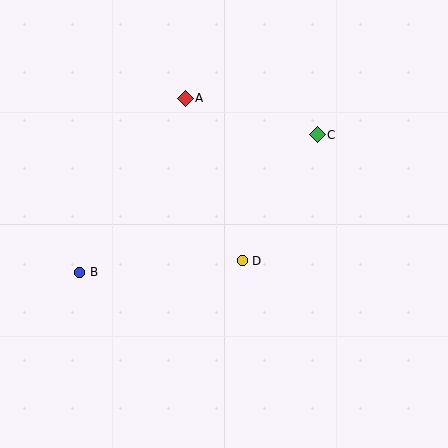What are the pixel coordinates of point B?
Point B is at (80, 272).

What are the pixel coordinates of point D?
Point D is at (242, 261).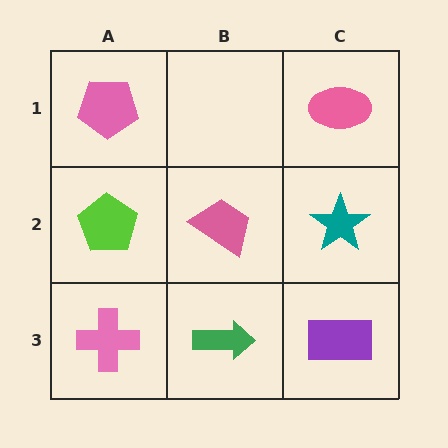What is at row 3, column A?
A pink cross.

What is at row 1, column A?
A pink pentagon.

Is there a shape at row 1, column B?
No, that cell is empty.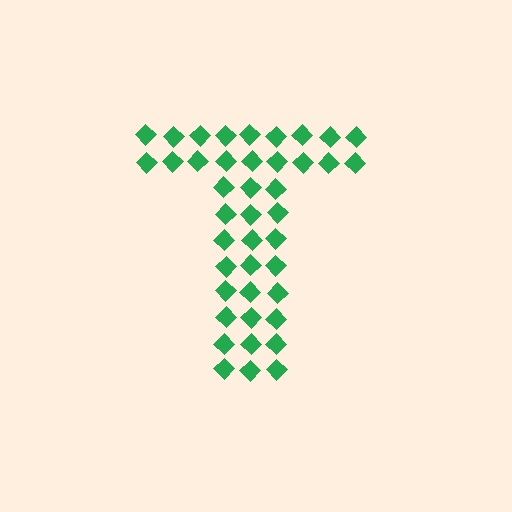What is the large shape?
The large shape is the letter T.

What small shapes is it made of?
It is made of small diamonds.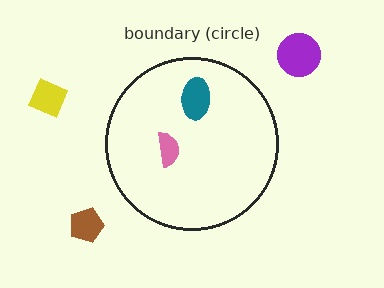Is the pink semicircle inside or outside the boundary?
Inside.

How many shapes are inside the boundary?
2 inside, 3 outside.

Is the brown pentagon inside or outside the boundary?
Outside.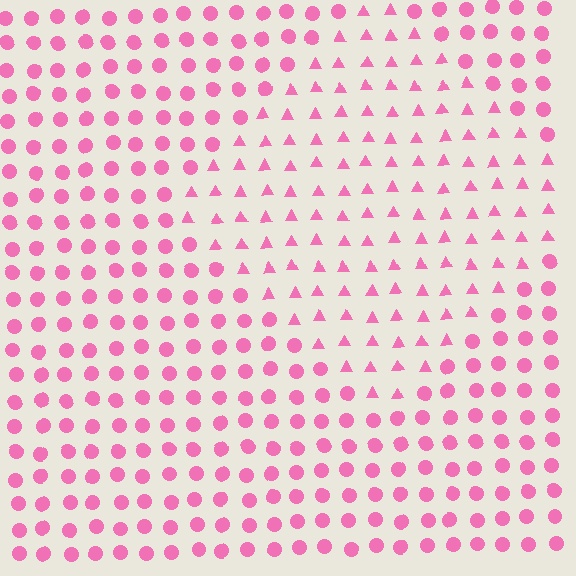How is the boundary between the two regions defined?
The boundary is defined by a change in element shape: triangles inside vs. circles outside. All elements share the same color and spacing.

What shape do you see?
I see a diamond.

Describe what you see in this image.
The image is filled with small pink elements arranged in a uniform grid. A diamond-shaped region contains triangles, while the surrounding area contains circles. The boundary is defined purely by the change in element shape.